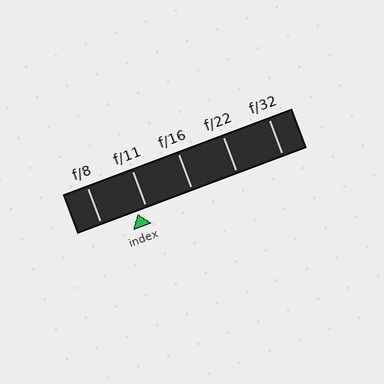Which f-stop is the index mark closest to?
The index mark is closest to f/11.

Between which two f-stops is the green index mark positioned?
The index mark is between f/8 and f/11.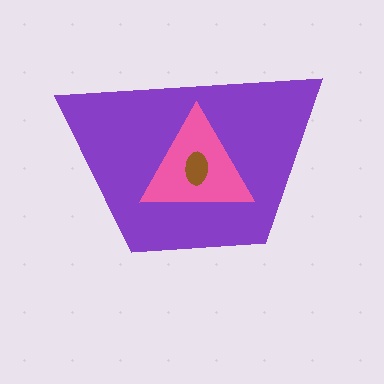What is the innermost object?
The brown ellipse.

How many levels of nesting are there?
3.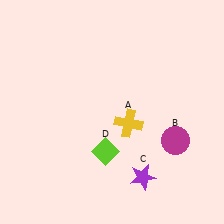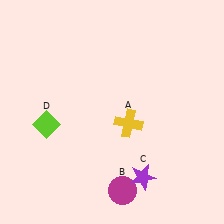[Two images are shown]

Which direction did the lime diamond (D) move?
The lime diamond (D) moved left.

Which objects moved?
The objects that moved are: the magenta circle (B), the lime diamond (D).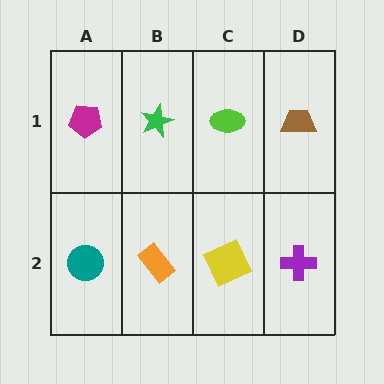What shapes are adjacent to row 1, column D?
A purple cross (row 2, column D), a lime ellipse (row 1, column C).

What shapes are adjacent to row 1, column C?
A yellow square (row 2, column C), a green star (row 1, column B), a brown trapezoid (row 1, column D).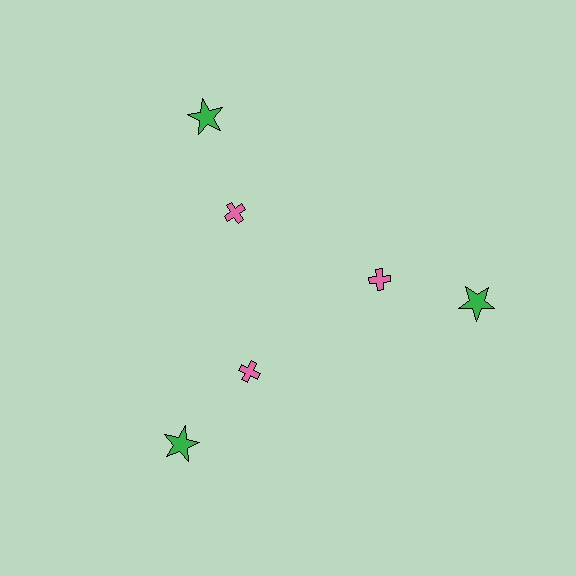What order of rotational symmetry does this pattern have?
This pattern has 3-fold rotational symmetry.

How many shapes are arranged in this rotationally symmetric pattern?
There are 6 shapes, arranged in 3 groups of 2.